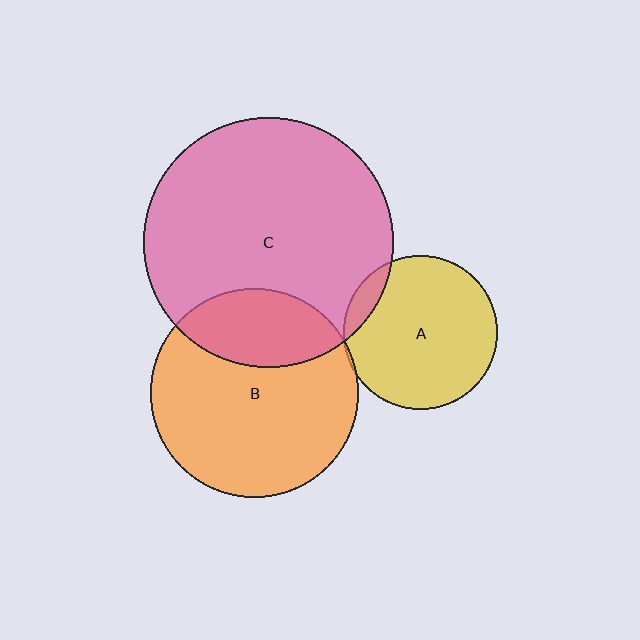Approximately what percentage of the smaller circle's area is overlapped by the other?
Approximately 5%.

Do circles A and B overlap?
Yes.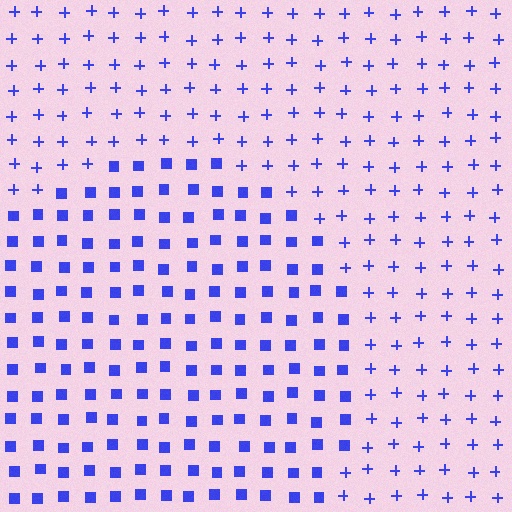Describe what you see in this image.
The image is filled with small blue elements arranged in a uniform grid. A circle-shaped region contains squares, while the surrounding area contains plus signs. The boundary is defined purely by the change in element shape.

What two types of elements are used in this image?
The image uses squares inside the circle region and plus signs outside it.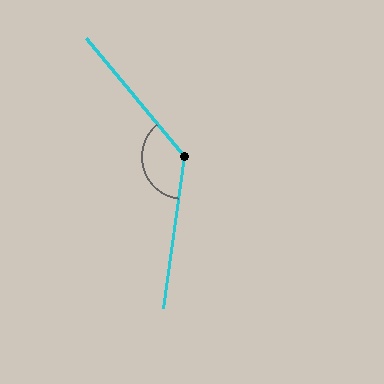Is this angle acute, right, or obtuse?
It is obtuse.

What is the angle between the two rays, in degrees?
Approximately 133 degrees.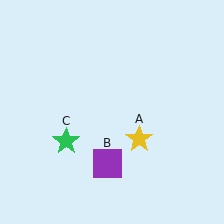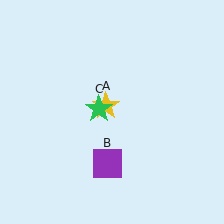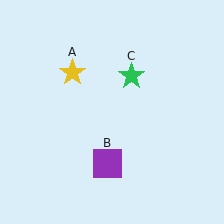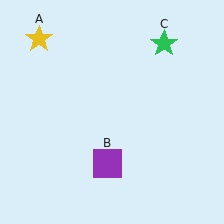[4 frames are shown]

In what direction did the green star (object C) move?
The green star (object C) moved up and to the right.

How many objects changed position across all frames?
2 objects changed position: yellow star (object A), green star (object C).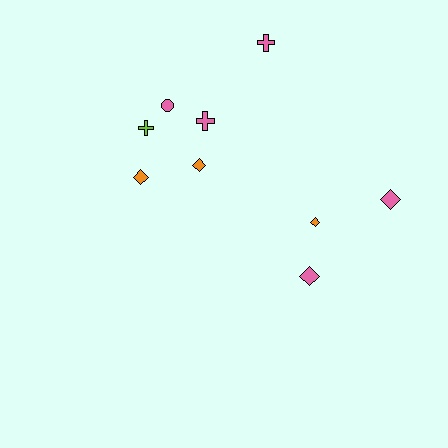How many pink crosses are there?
There are 2 pink crosses.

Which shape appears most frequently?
Diamond, with 5 objects.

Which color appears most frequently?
Pink, with 5 objects.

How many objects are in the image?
There are 9 objects.